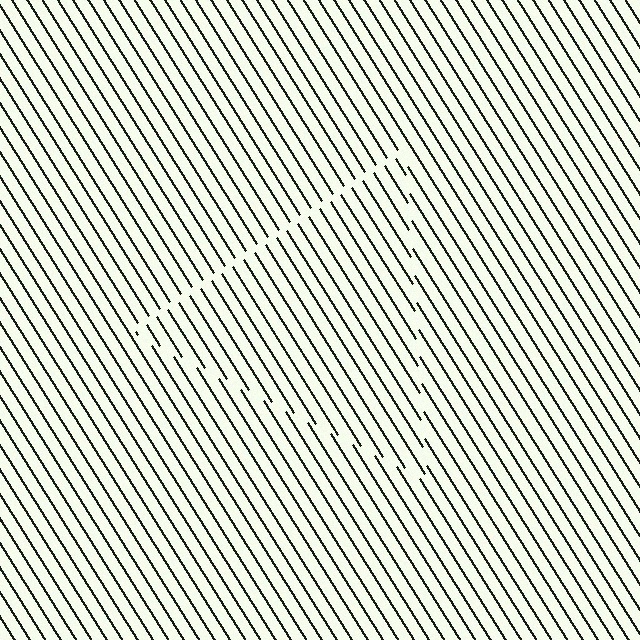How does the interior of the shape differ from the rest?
The interior of the shape contains the same grating, shifted by half a period — the contour is defined by the phase discontinuity where line-ends from the inner and outer gratings abut.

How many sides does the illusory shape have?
3 sides — the line-ends trace a triangle.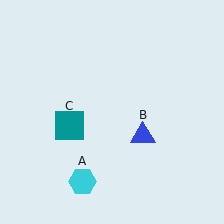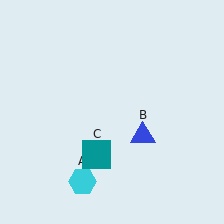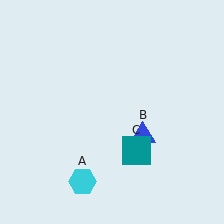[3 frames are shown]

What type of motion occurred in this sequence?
The teal square (object C) rotated counterclockwise around the center of the scene.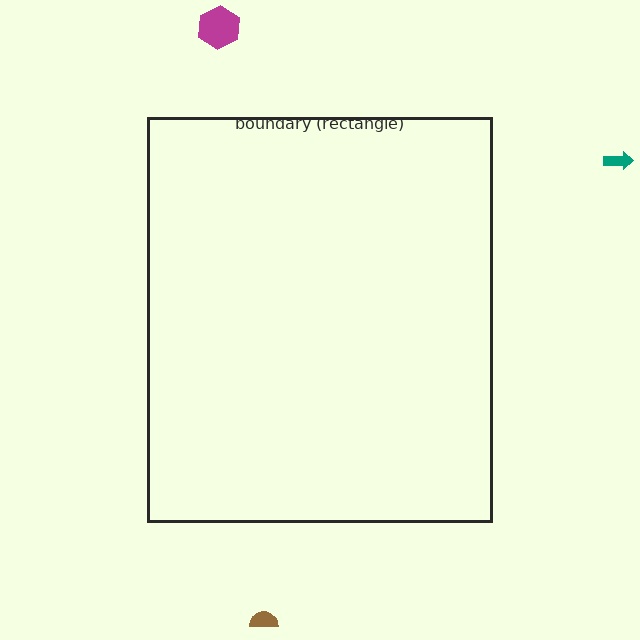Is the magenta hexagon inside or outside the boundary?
Outside.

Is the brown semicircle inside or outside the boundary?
Outside.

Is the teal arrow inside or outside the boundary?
Outside.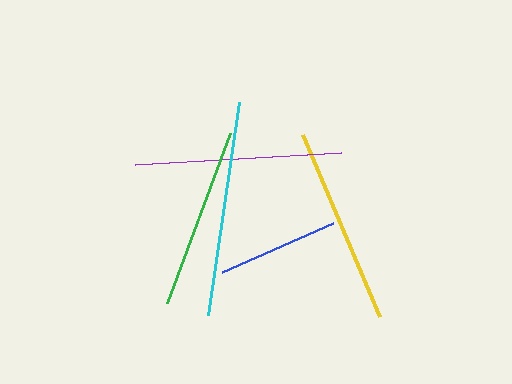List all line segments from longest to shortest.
From longest to shortest: cyan, purple, yellow, green, blue.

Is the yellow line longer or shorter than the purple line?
The purple line is longer than the yellow line.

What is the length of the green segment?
The green segment is approximately 181 pixels long.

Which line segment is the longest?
The cyan line is the longest at approximately 215 pixels.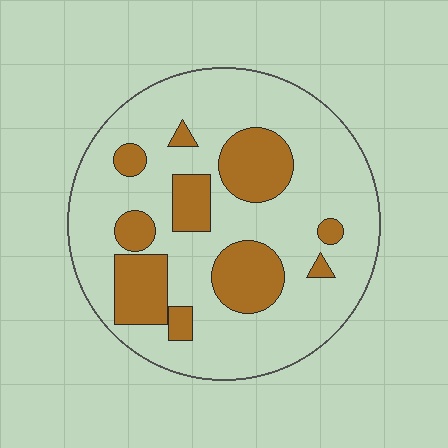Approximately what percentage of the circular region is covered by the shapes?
Approximately 25%.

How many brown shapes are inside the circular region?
10.